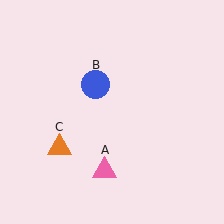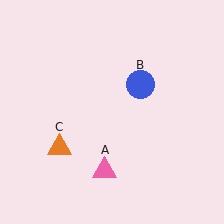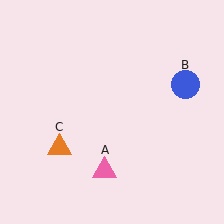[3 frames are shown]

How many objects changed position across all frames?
1 object changed position: blue circle (object B).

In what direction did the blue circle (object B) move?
The blue circle (object B) moved right.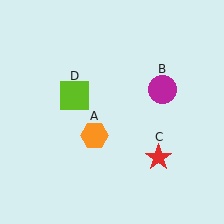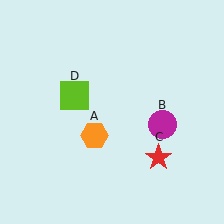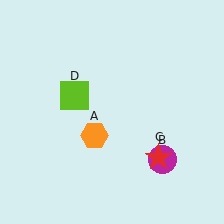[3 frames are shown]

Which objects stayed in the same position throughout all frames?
Orange hexagon (object A) and red star (object C) and lime square (object D) remained stationary.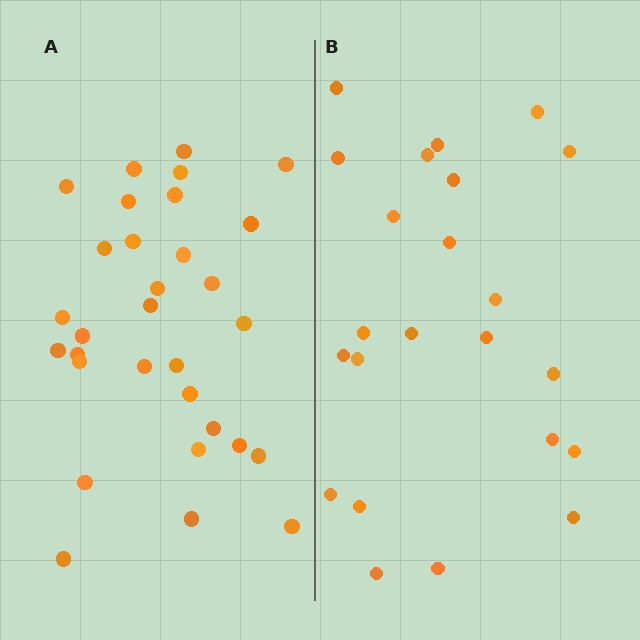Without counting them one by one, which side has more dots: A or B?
Region A (the left region) has more dots.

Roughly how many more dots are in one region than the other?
Region A has roughly 8 or so more dots than region B.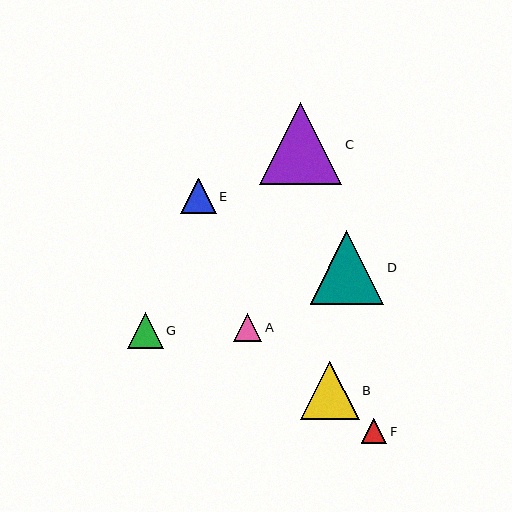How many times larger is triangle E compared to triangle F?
Triangle E is approximately 1.4 times the size of triangle F.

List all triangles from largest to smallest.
From largest to smallest: C, D, B, G, E, A, F.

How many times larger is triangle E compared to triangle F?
Triangle E is approximately 1.4 times the size of triangle F.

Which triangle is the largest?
Triangle C is the largest with a size of approximately 83 pixels.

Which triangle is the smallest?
Triangle F is the smallest with a size of approximately 26 pixels.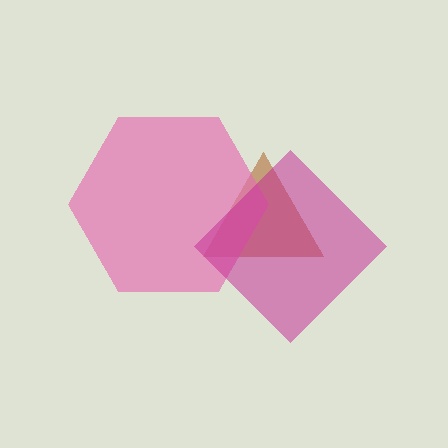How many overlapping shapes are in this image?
There are 3 overlapping shapes in the image.